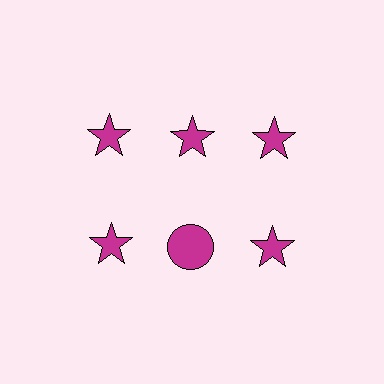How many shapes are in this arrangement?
There are 6 shapes arranged in a grid pattern.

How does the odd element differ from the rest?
It has a different shape: circle instead of star.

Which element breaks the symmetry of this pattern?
The magenta circle in the second row, second from left column breaks the symmetry. All other shapes are magenta stars.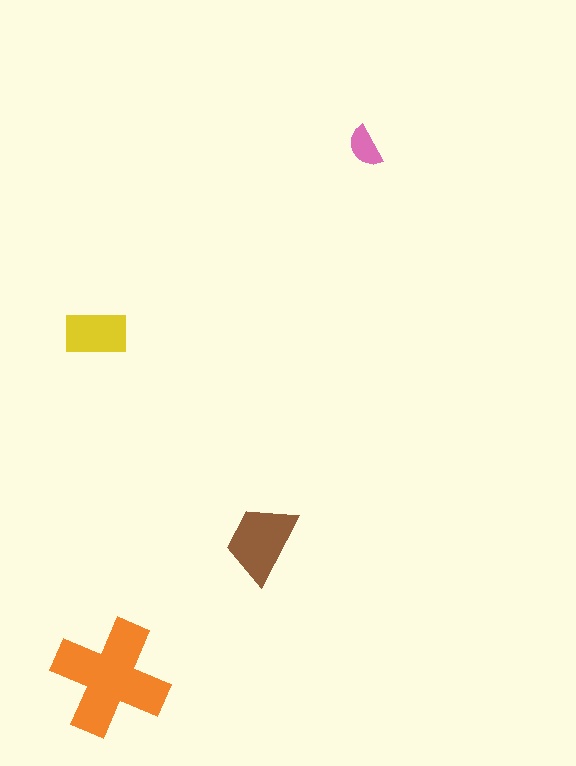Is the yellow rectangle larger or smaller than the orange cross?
Smaller.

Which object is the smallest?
The pink semicircle.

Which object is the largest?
The orange cross.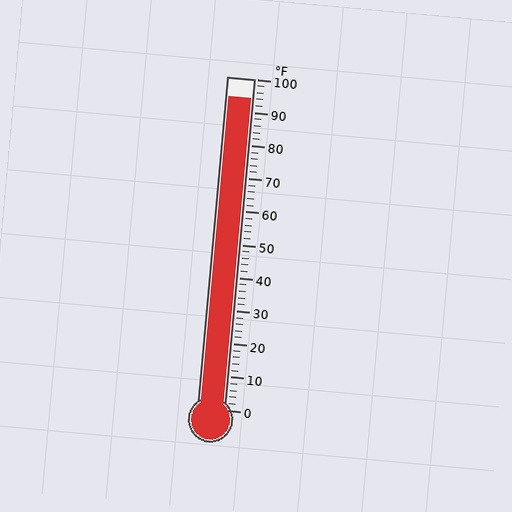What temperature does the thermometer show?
The thermometer shows approximately 94°F.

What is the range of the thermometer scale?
The thermometer scale ranges from 0°F to 100°F.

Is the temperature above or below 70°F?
The temperature is above 70°F.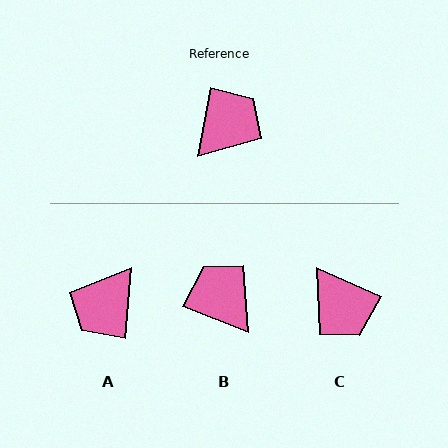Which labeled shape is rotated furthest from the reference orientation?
A, about 175 degrees away.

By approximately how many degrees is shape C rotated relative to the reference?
Approximately 104 degrees clockwise.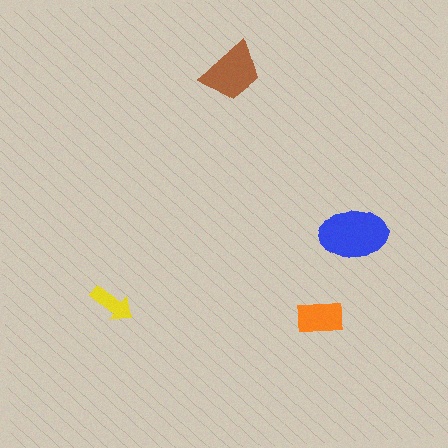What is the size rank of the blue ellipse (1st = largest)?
1st.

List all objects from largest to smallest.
The blue ellipse, the brown trapezoid, the orange rectangle, the yellow arrow.